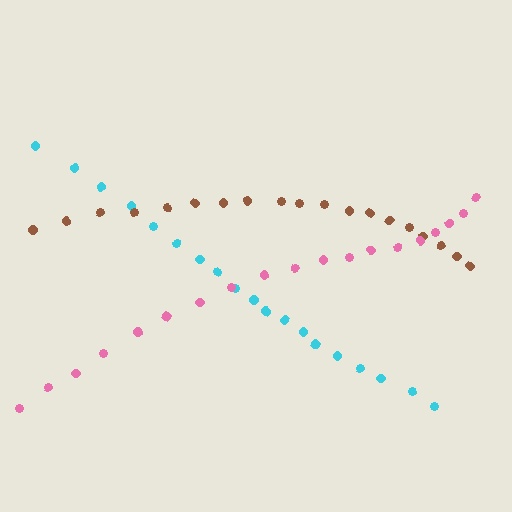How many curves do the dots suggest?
There are 3 distinct paths.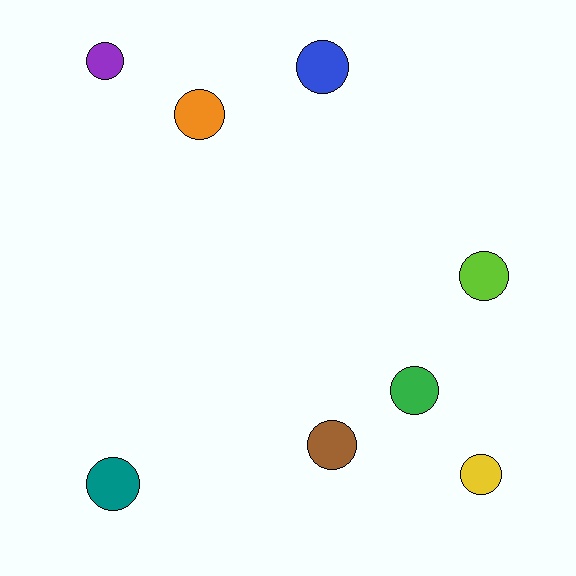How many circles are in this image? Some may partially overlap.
There are 8 circles.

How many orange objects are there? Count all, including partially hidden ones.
There is 1 orange object.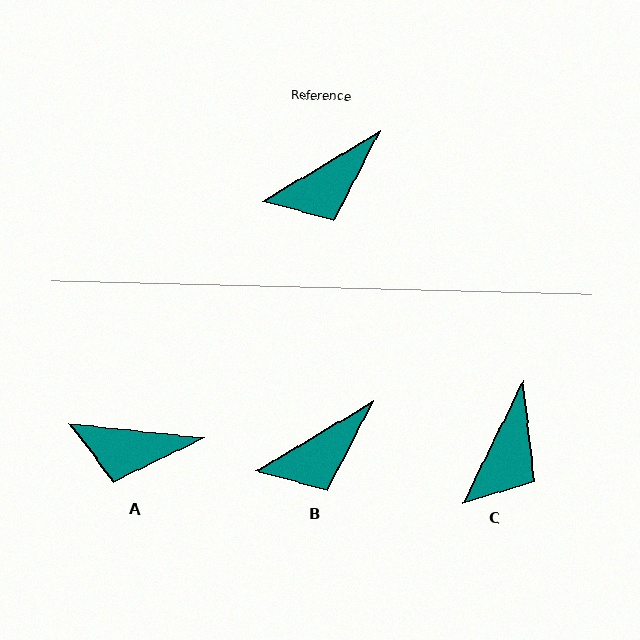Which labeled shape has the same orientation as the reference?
B.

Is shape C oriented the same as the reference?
No, it is off by about 33 degrees.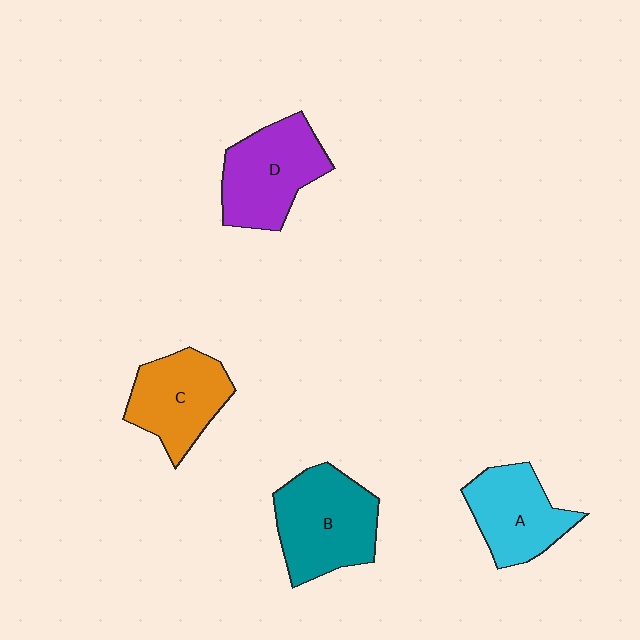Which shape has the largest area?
Shape B (teal).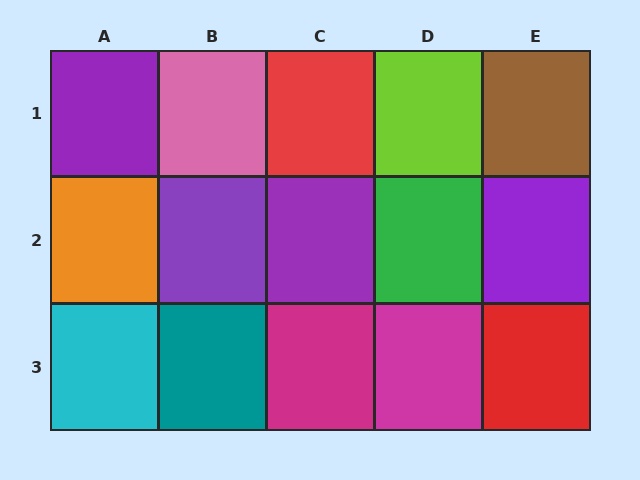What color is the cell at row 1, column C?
Red.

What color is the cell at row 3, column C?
Magenta.